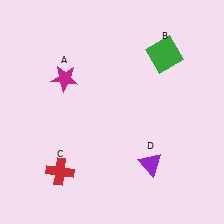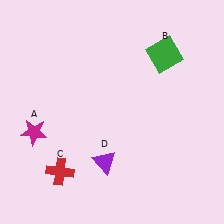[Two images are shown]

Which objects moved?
The objects that moved are: the magenta star (A), the purple triangle (D).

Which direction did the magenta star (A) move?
The magenta star (A) moved down.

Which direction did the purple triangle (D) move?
The purple triangle (D) moved left.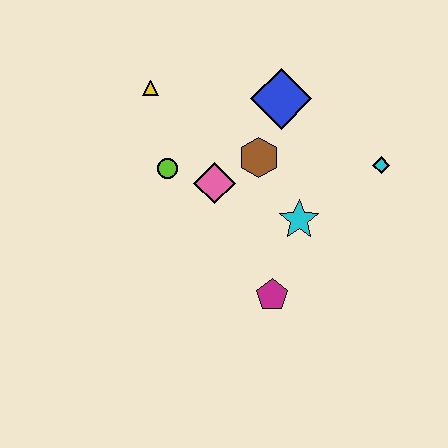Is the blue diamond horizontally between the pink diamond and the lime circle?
No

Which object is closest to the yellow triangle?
The lime circle is closest to the yellow triangle.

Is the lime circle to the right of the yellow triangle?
Yes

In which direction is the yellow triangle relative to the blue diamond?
The yellow triangle is to the left of the blue diamond.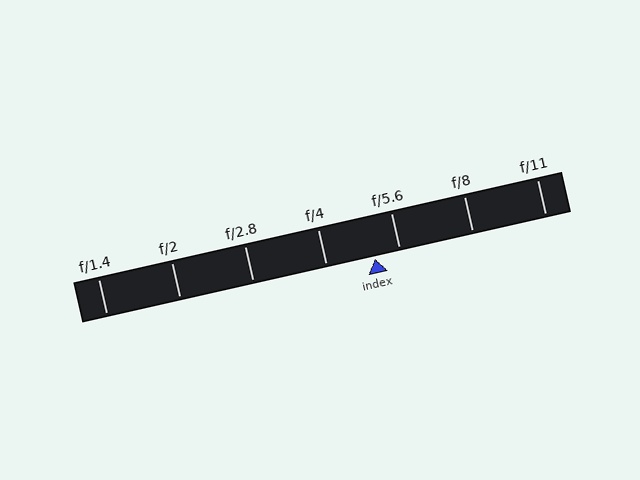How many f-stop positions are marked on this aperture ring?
There are 7 f-stop positions marked.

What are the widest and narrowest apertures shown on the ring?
The widest aperture shown is f/1.4 and the narrowest is f/11.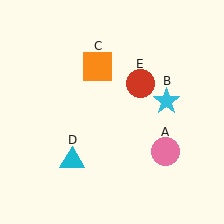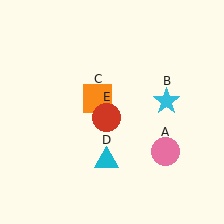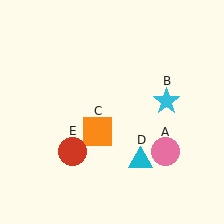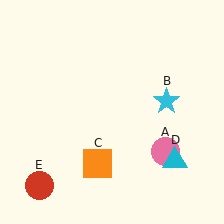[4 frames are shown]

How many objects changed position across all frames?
3 objects changed position: orange square (object C), cyan triangle (object D), red circle (object E).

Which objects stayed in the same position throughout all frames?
Pink circle (object A) and cyan star (object B) remained stationary.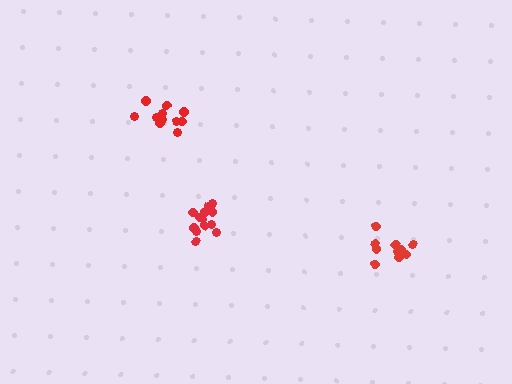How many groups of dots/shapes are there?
There are 3 groups.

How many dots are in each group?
Group 1: 10 dots, Group 2: 12 dots, Group 3: 13 dots (35 total).